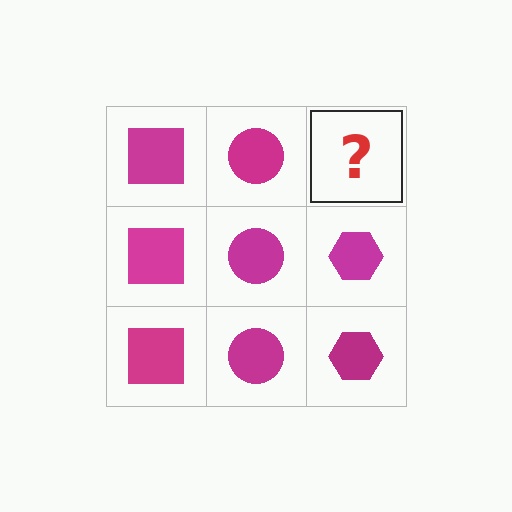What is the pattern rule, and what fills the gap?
The rule is that each column has a consistent shape. The gap should be filled with a magenta hexagon.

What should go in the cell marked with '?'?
The missing cell should contain a magenta hexagon.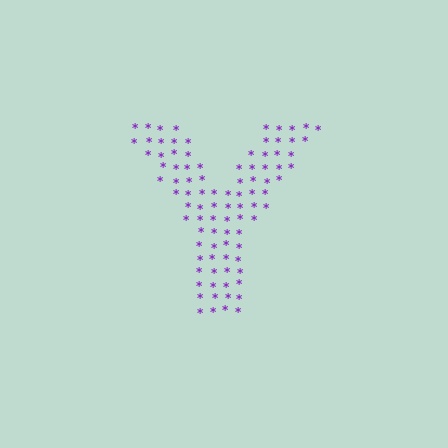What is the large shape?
The large shape is the letter Y.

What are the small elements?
The small elements are asterisks.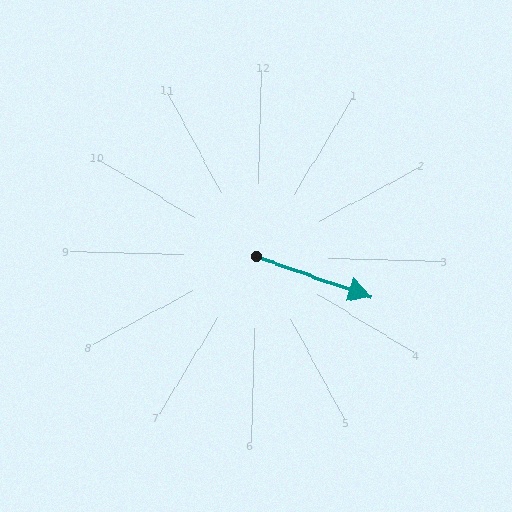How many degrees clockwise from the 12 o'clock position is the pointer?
Approximately 108 degrees.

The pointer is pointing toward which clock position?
Roughly 4 o'clock.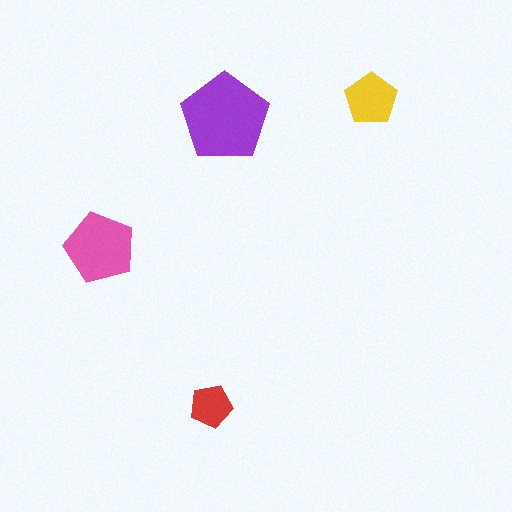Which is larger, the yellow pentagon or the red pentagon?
The yellow one.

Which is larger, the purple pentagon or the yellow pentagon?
The purple one.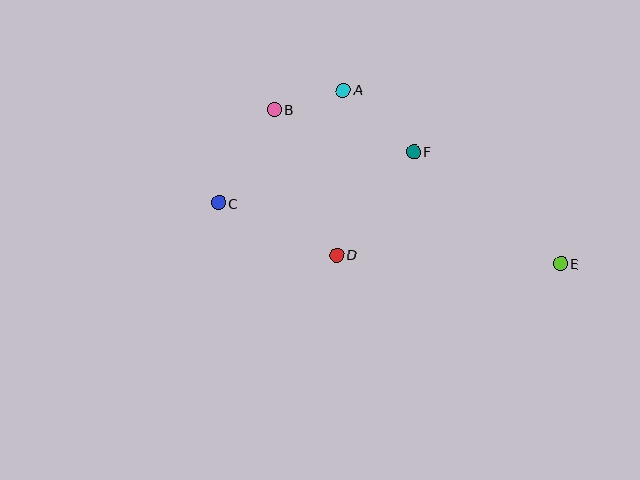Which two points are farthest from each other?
Points C and E are farthest from each other.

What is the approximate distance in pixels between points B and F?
The distance between B and F is approximately 146 pixels.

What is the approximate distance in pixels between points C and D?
The distance between C and D is approximately 129 pixels.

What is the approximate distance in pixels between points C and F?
The distance between C and F is approximately 202 pixels.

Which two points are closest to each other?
Points A and B are closest to each other.